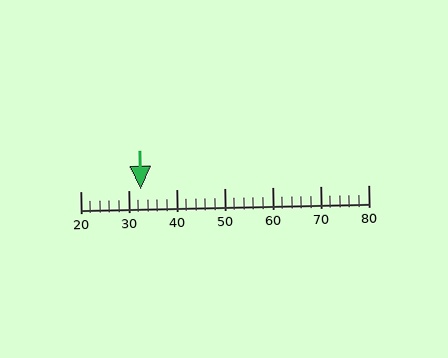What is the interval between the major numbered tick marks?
The major tick marks are spaced 10 units apart.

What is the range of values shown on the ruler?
The ruler shows values from 20 to 80.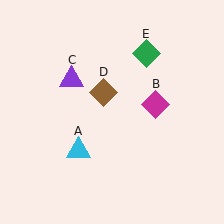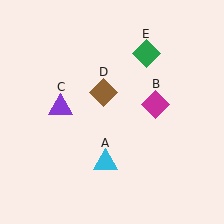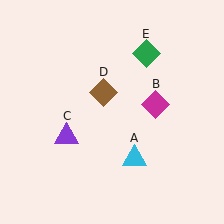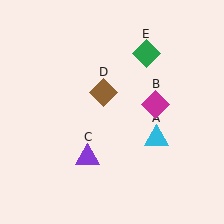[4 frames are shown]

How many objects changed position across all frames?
2 objects changed position: cyan triangle (object A), purple triangle (object C).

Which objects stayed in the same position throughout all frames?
Magenta diamond (object B) and brown diamond (object D) and green diamond (object E) remained stationary.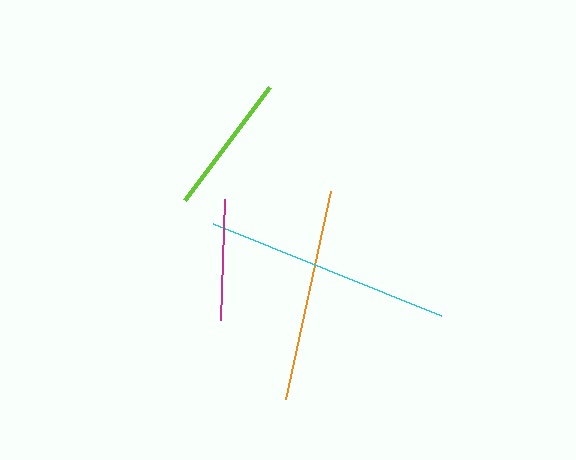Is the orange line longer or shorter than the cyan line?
The cyan line is longer than the orange line.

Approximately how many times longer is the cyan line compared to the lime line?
The cyan line is approximately 1.7 times the length of the lime line.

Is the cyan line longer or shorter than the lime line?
The cyan line is longer than the lime line.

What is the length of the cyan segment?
The cyan segment is approximately 246 pixels long.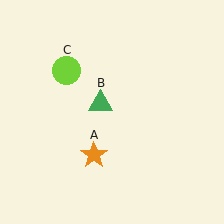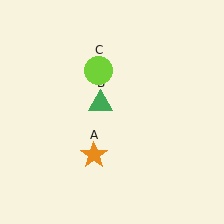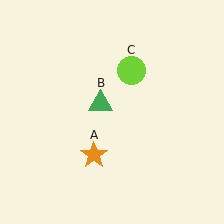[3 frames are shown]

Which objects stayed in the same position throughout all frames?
Orange star (object A) and green triangle (object B) remained stationary.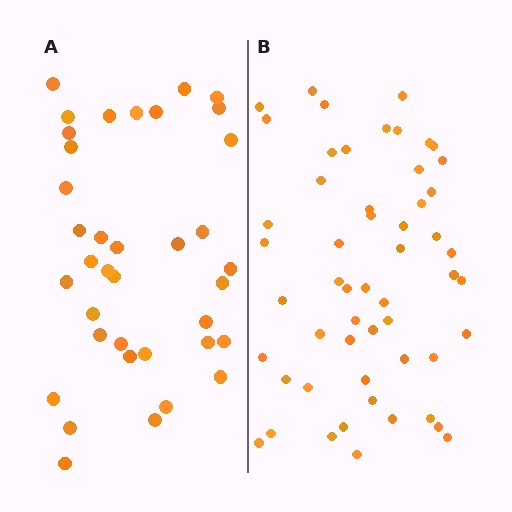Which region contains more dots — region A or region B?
Region B (the right region) has more dots.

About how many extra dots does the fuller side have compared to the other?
Region B has approximately 15 more dots than region A.